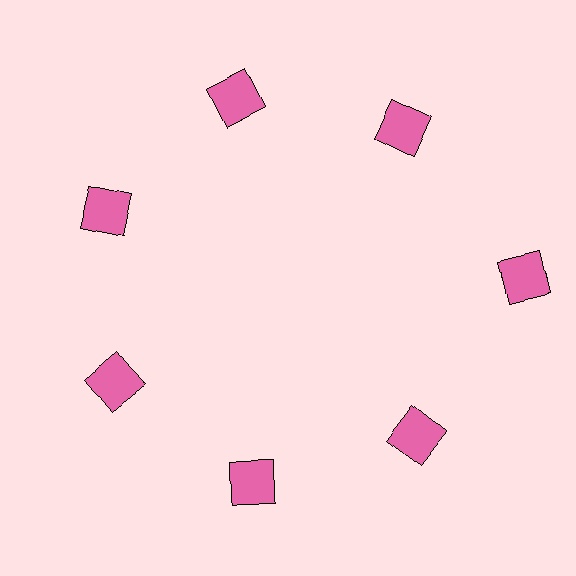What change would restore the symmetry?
The symmetry would be restored by moving it inward, back onto the ring so that all 7 squares sit at equal angles and equal distance from the center.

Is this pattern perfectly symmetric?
No. The 7 pink squares are arranged in a ring, but one element near the 3 o'clock position is pushed outward from the center, breaking the 7-fold rotational symmetry.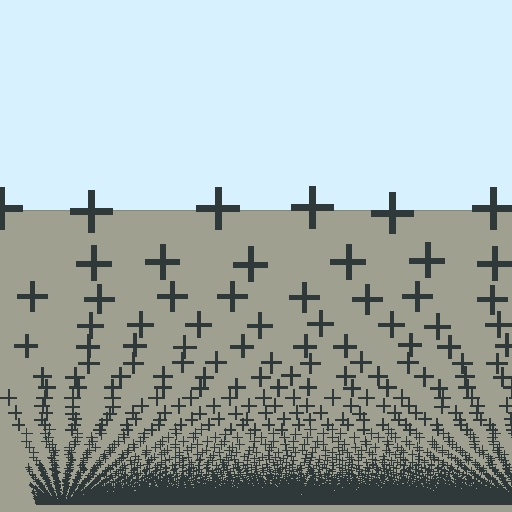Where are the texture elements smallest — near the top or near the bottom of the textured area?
Near the bottom.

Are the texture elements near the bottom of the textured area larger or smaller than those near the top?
Smaller. The gradient is inverted — elements near the bottom are smaller and denser.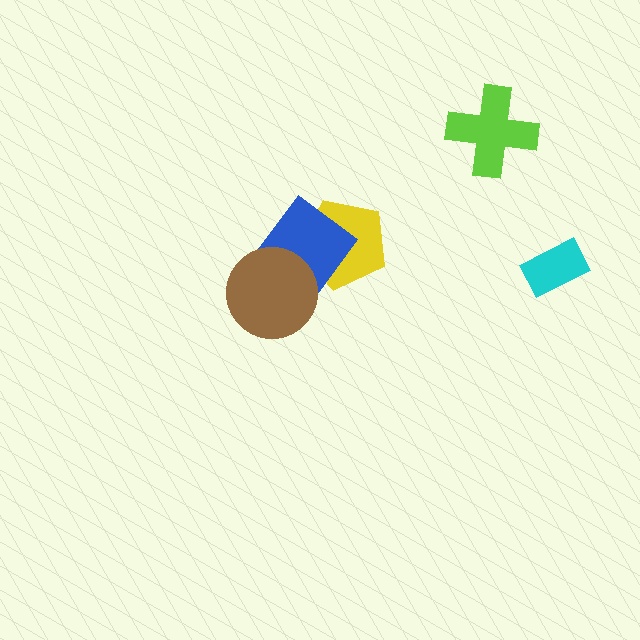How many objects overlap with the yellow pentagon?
1 object overlaps with the yellow pentagon.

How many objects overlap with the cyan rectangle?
0 objects overlap with the cyan rectangle.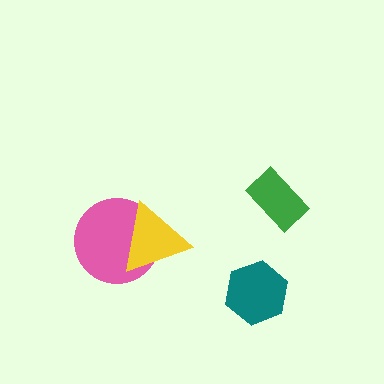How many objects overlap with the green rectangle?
0 objects overlap with the green rectangle.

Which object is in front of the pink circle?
The yellow triangle is in front of the pink circle.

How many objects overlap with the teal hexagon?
0 objects overlap with the teal hexagon.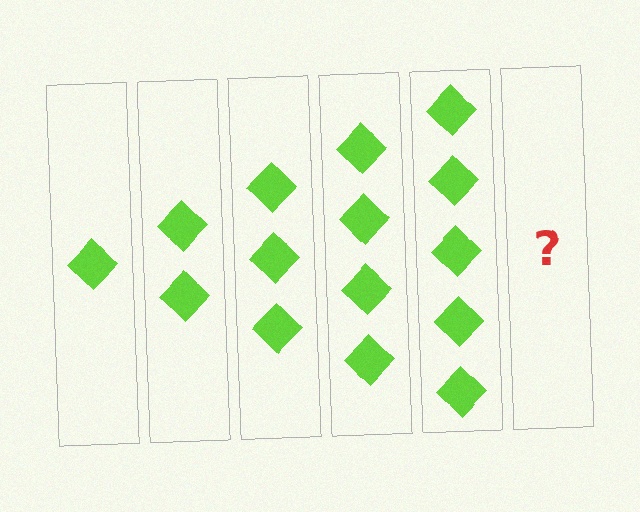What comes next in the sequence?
The next element should be 6 diamonds.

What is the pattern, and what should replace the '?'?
The pattern is that each step adds one more diamond. The '?' should be 6 diamonds.